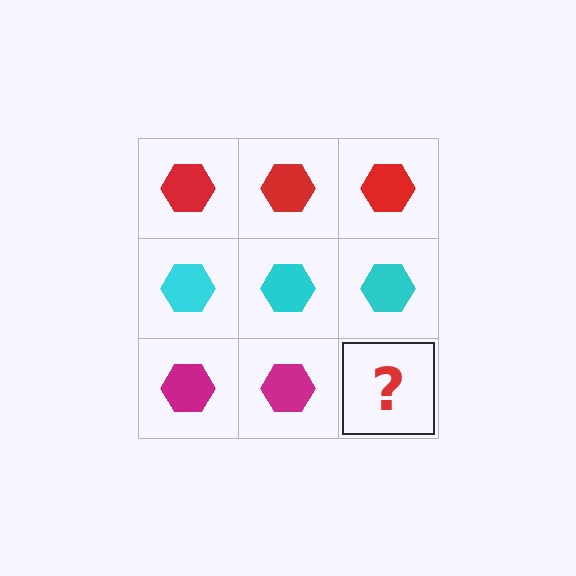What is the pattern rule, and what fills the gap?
The rule is that each row has a consistent color. The gap should be filled with a magenta hexagon.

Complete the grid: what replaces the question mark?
The question mark should be replaced with a magenta hexagon.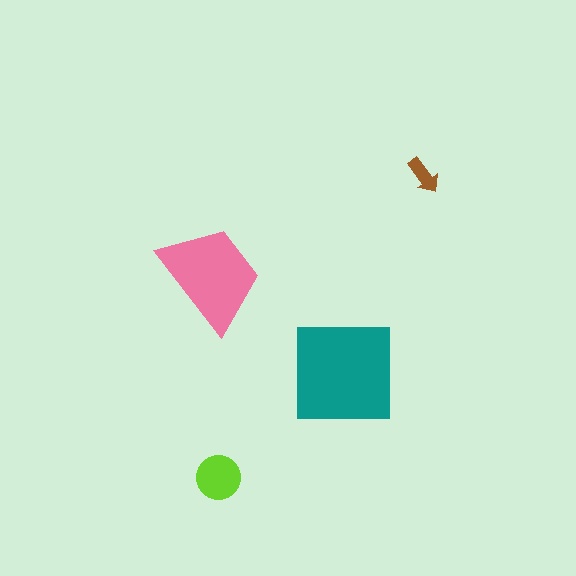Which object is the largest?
The teal square.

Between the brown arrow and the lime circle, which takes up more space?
The lime circle.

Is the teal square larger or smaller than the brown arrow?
Larger.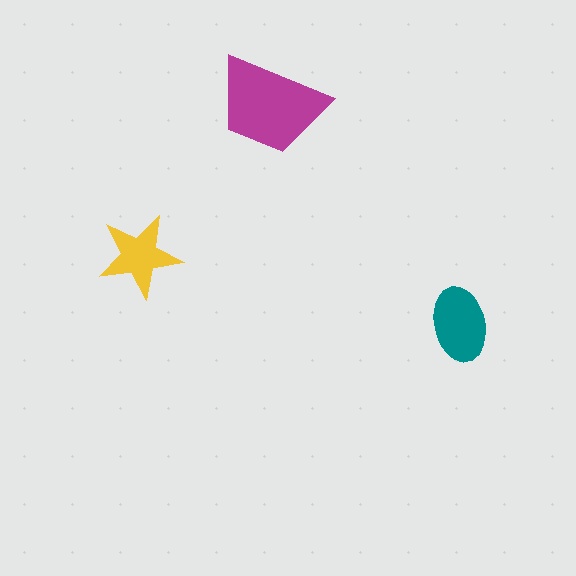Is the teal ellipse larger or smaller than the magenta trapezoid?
Smaller.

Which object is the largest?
The magenta trapezoid.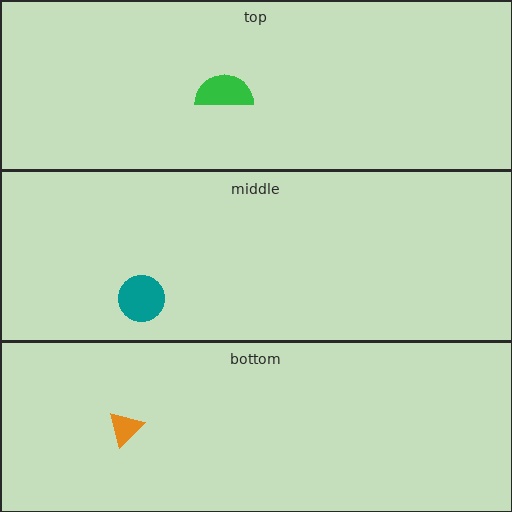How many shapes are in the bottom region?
1.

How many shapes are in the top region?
1.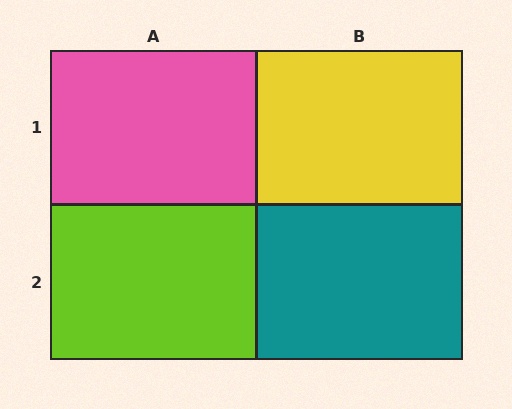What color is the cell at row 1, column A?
Pink.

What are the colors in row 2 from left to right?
Lime, teal.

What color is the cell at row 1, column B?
Yellow.